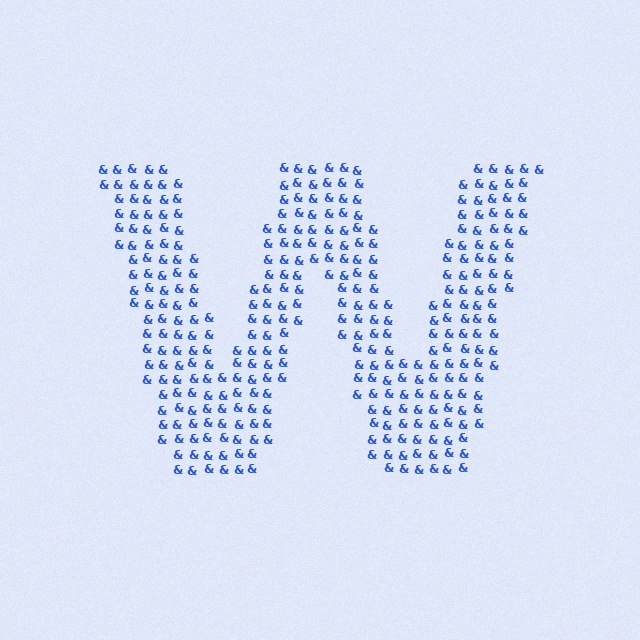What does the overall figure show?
The overall figure shows the letter W.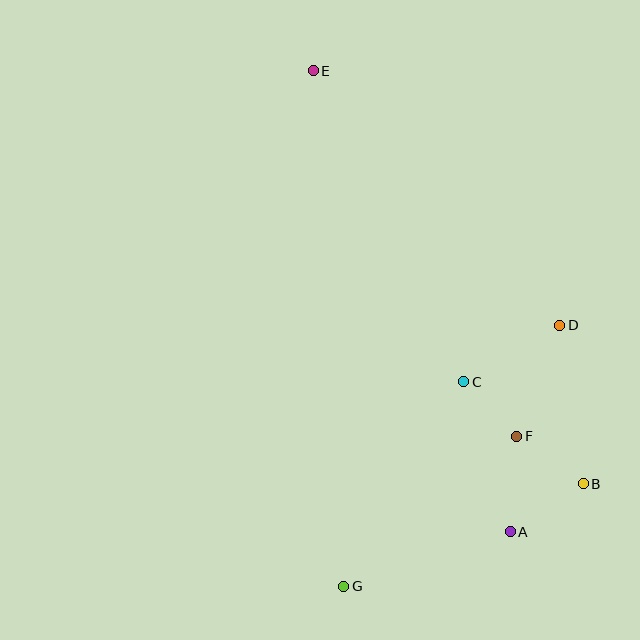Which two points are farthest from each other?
Points E and G are farthest from each other.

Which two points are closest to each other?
Points C and F are closest to each other.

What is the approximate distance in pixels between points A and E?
The distance between A and E is approximately 501 pixels.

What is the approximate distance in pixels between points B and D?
The distance between B and D is approximately 160 pixels.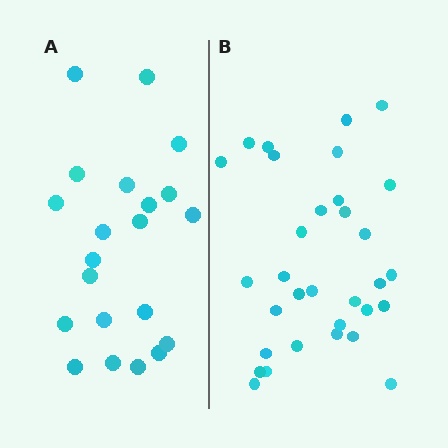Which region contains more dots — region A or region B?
Region B (the right region) has more dots.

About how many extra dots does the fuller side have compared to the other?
Region B has roughly 12 or so more dots than region A.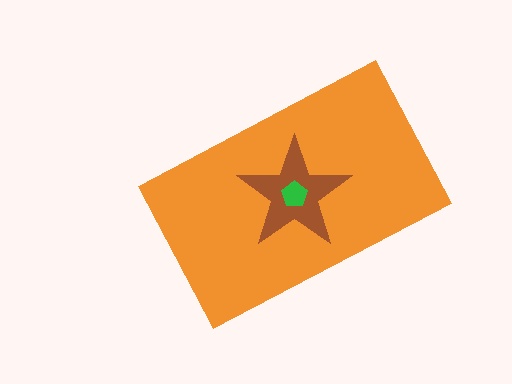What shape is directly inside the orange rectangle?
The brown star.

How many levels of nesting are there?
3.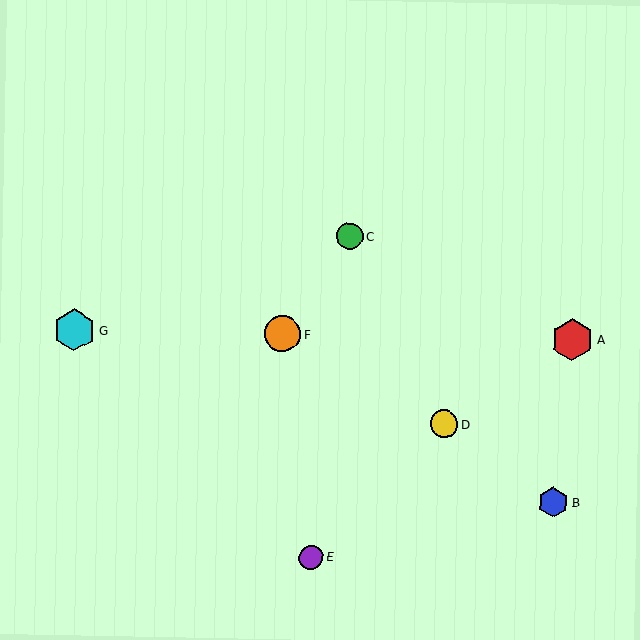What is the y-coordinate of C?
Object C is at y≈236.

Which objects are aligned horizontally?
Objects A, F, G are aligned horizontally.